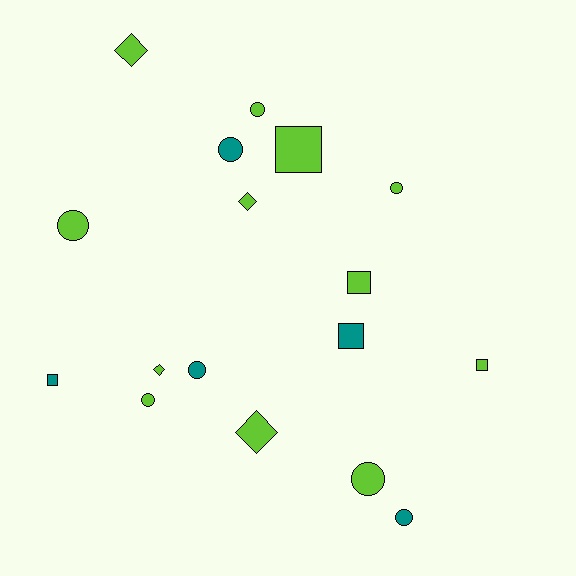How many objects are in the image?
There are 17 objects.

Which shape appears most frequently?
Circle, with 8 objects.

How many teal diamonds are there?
There are no teal diamonds.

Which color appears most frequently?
Lime, with 12 objects.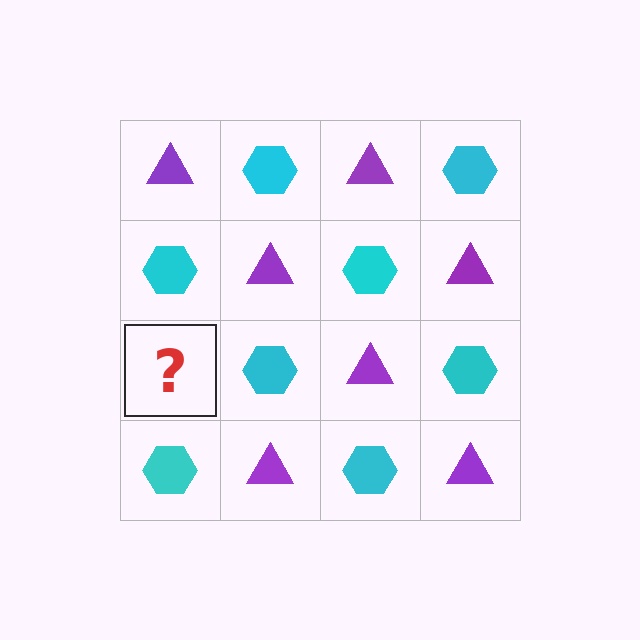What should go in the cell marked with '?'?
The missing cell should contain a purple triangle.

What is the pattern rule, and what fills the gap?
The rule is that it alternates purple triangle and cyan hexagon in a checkerboard pattern. The gap should be filled with a purple triangle.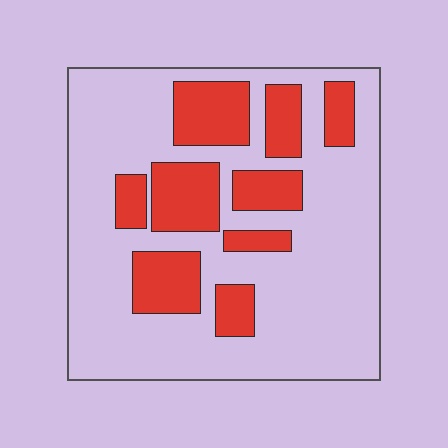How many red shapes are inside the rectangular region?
9.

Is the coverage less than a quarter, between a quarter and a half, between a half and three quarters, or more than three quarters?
Between a quarter and a half.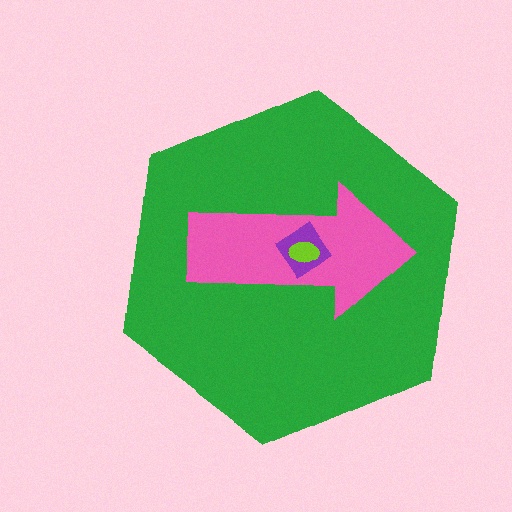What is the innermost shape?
The lime ellipse.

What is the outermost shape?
The green hexagon.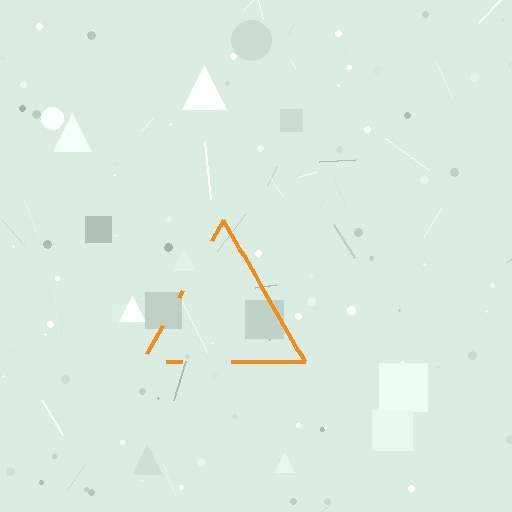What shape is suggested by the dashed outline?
The dashed outline suggests a triangle.